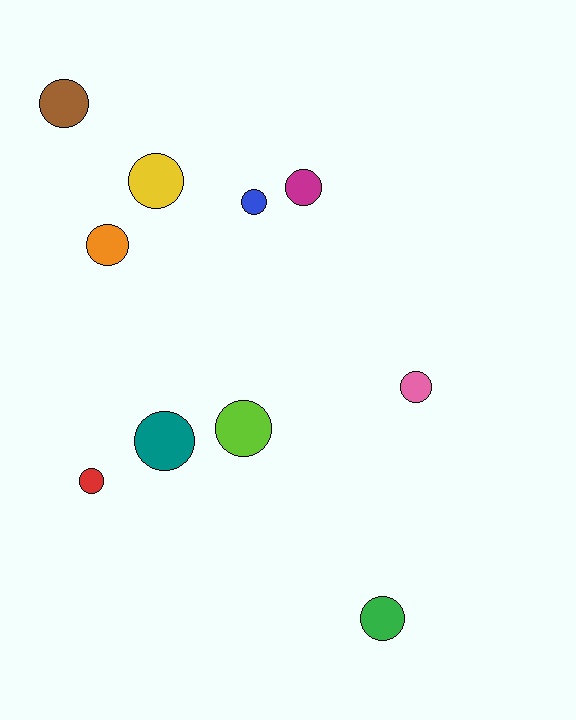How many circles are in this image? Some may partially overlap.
There are 10 circles.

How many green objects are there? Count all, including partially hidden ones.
There is 1 green object.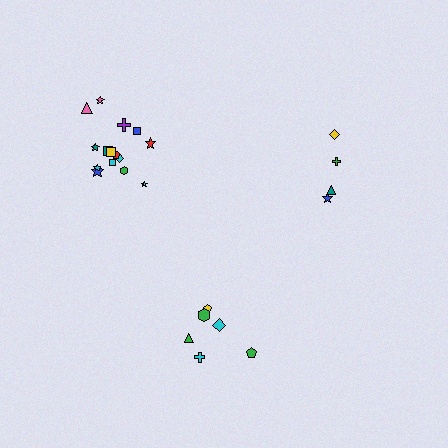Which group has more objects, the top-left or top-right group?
The top-left group.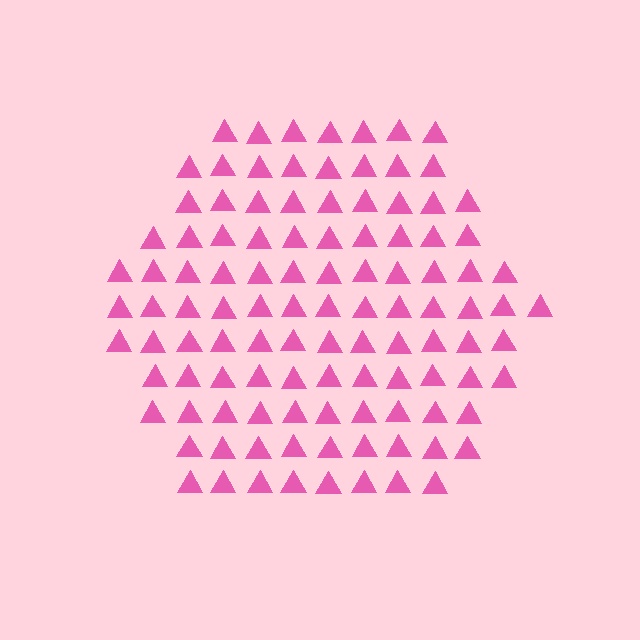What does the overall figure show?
The overall figure shows a hexagon.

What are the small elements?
The small elements are triangles.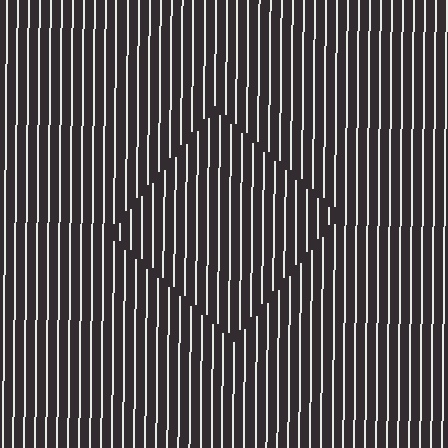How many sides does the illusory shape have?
4 sides — the line-ends trace a square.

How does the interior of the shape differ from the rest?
The interior of the shape contains the same grating, shifted by half a period — the contour is defined by the phase discontinuity where line-ends from the inner and outer gratings abut.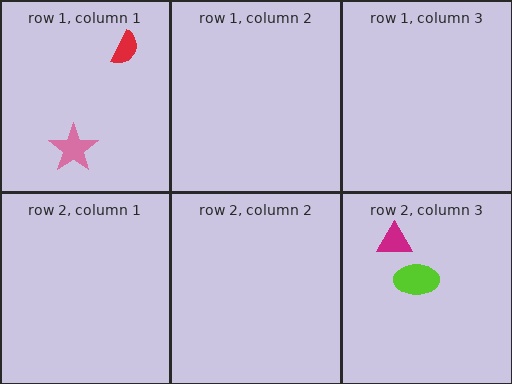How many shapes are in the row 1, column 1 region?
2.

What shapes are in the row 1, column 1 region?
The red semicircle, the pink star.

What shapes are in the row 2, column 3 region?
The magenta triangle, the lime ellipse.